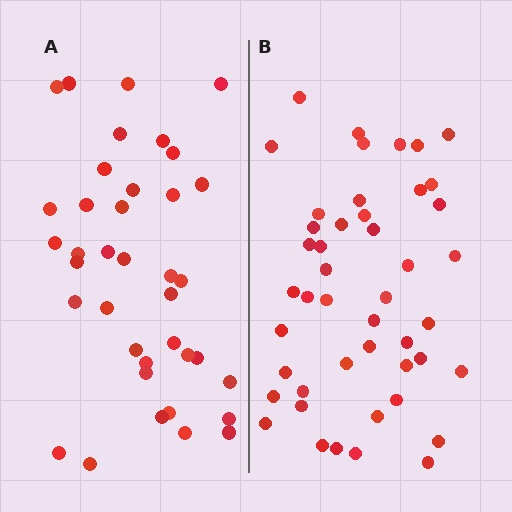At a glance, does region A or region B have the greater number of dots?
Region B (the right region) has more dots.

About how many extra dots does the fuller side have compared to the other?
Region B has roughly 8 or so more dots than region A.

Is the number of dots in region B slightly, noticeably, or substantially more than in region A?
Region B has only slightly more — the two regions are fairly close. The ratio is roughly 1.2 to 1.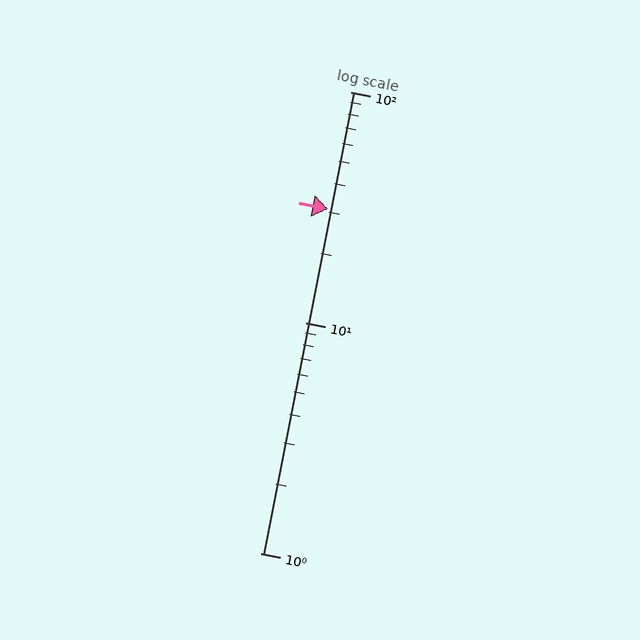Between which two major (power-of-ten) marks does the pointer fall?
The pointer is between 10 and 100.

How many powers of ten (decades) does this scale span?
The scale spans 2 decades, from 1 to 100.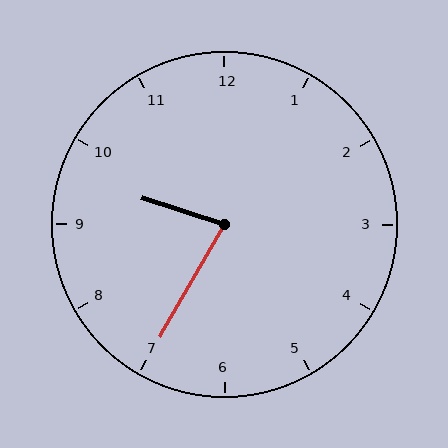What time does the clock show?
9:35.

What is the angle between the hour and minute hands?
Approximately 78 degrees.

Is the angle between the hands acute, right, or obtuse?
It is acute.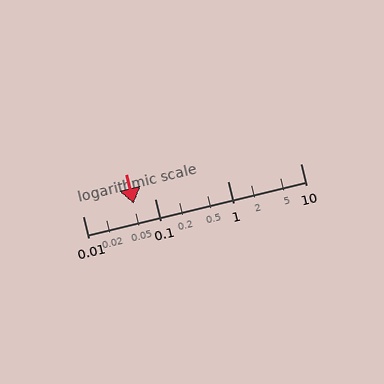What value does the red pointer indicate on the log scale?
The pointer indicates approximately 0.051.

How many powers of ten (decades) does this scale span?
The scale spans 3 decades, from 0.01 to 10.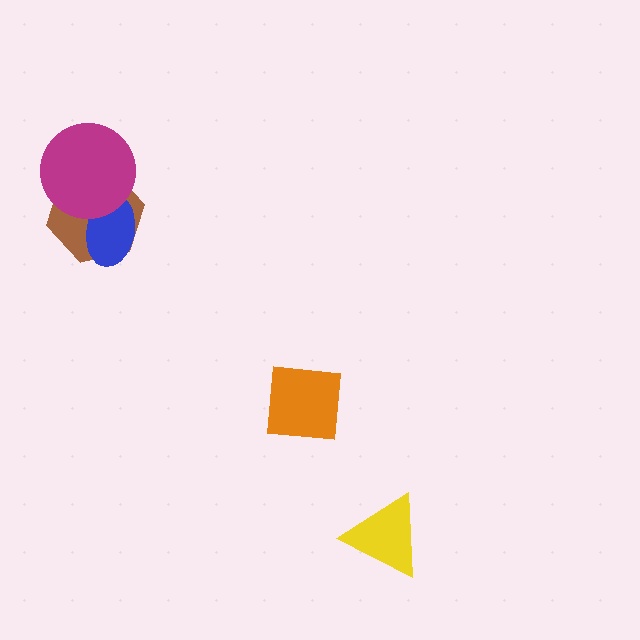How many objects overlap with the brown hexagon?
2 objects overlap with the brown hexagon.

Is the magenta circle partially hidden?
No, no other shape covers it.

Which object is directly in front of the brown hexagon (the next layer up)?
The blue ellipse is directly in front of the brown hexagon.